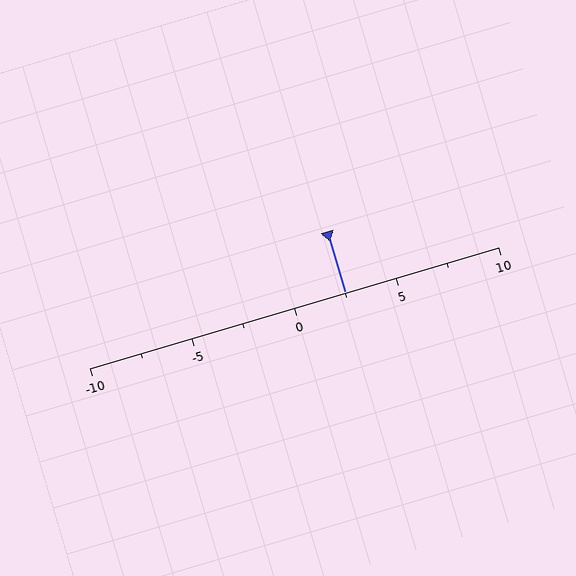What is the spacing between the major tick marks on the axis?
The major ticks are spaced 5 apart.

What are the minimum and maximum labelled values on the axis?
The axis runs from -10 to 10.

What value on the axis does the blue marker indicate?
The marker indicates approximately 2.5.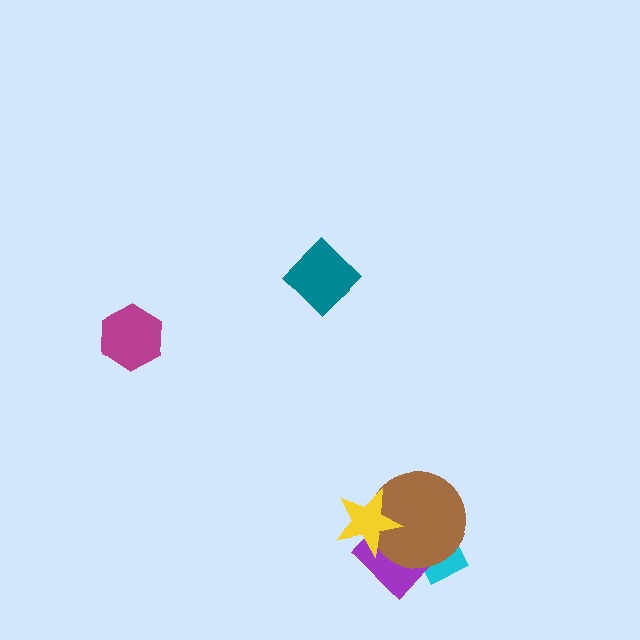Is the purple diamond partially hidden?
Yes, it is partially covered by another shape.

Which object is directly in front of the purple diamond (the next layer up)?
The brown circle is directly in front of the purple diamond.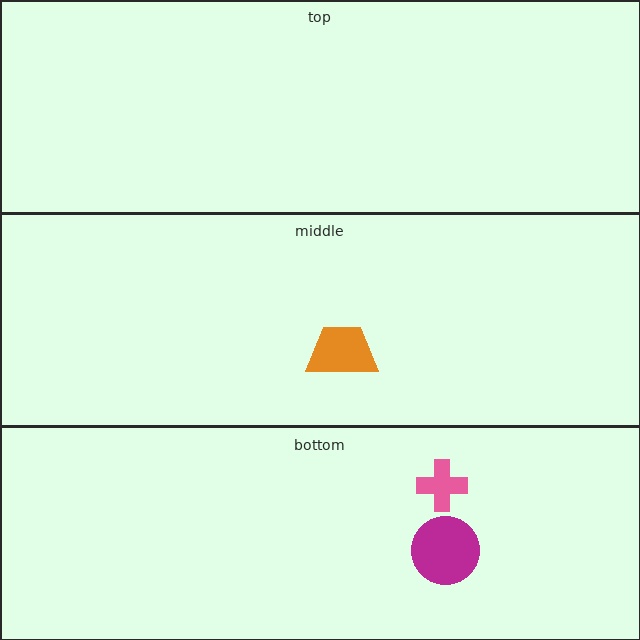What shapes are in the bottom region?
The pink cross, the magenta circle.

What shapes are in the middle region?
The orange trapezoid.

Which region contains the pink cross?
The bottom region.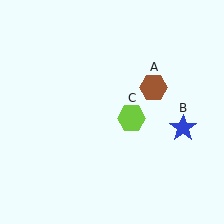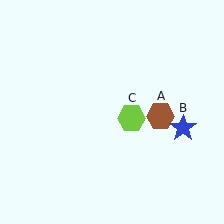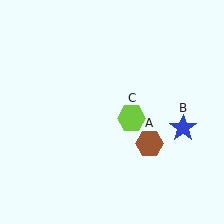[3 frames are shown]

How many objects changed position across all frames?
1 object changed position: brown hexagon (object A).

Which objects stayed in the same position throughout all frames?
Blue star (object B) and lime hexagon (object C) remained stationary.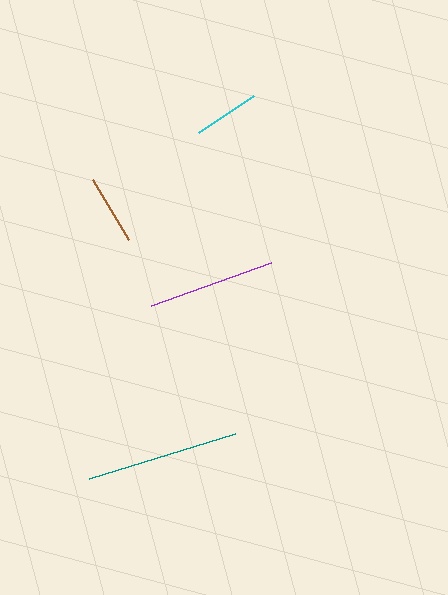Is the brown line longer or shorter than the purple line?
The purple line is longer than the brown line.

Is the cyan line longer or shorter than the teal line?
The teal line is longer than the cyan line.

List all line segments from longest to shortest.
From longest to shortest: teal, purple, brown, cyan.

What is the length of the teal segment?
The teal segment is approximately 152 pixels long.